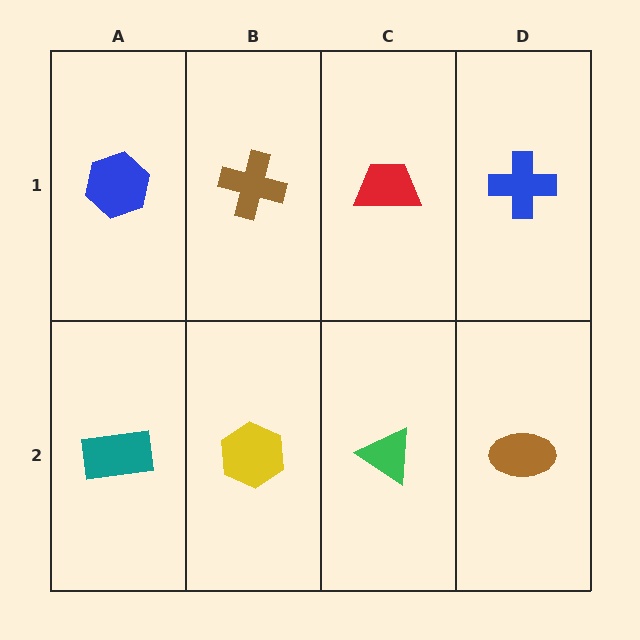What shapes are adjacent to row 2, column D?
A blue cross (row 1, column D), a green triangle (row 2, column C).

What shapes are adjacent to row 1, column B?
A yellow hexagon (row 2, column B), a blue hexagon (row 1, column A), a red trapezoid (row 1, column C).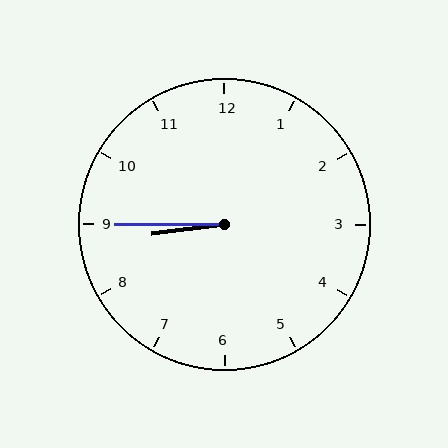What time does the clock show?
8:45.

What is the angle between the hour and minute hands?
Approximately 8 degrees.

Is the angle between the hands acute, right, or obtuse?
It is acute.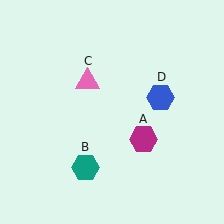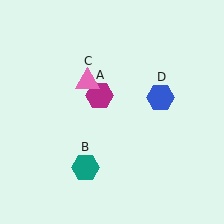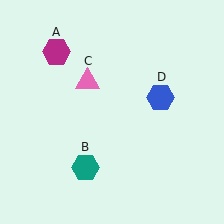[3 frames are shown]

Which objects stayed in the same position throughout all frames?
Teal hexagon (object B) and pink triangle (object C) and blue hexagon (object D) remained stationary.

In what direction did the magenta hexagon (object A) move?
The magenta hexagon (object A) moved up and to the left.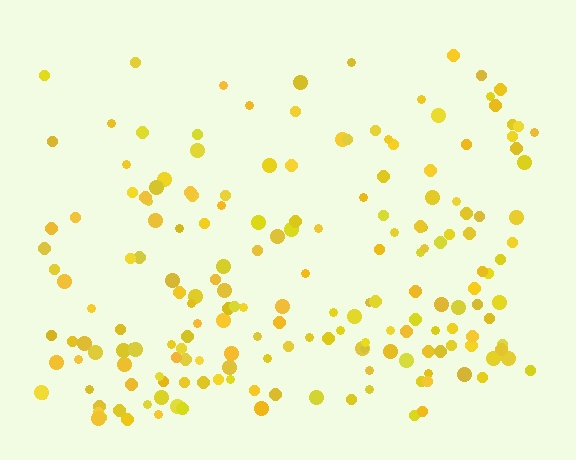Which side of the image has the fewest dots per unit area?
The top.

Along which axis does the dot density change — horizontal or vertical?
Vertical.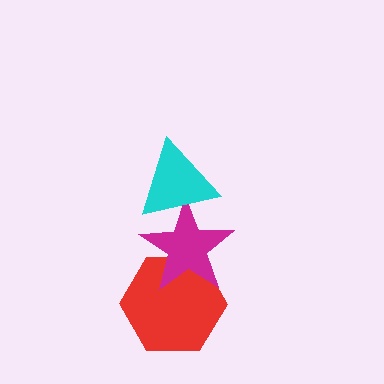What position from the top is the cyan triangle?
The cyan triangle is 1st from the top.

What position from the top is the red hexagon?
The red hexagon is 3rd from the top.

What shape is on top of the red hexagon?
The magenta star is on top of the red hexagon.